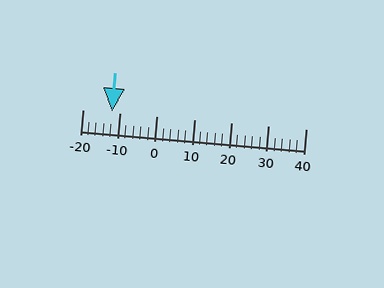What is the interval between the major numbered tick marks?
The major tick marks are spaced 10 units apart.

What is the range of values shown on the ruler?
The ruler shows values from -20 to 40.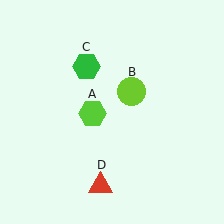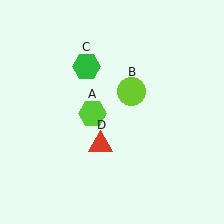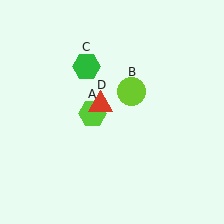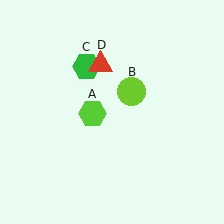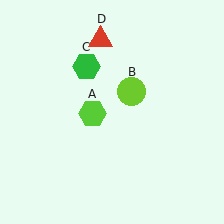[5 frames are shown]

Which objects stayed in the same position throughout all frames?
Lime hexagon (object A) and lime circle (object B) and green hexagon (object C) remained stationary.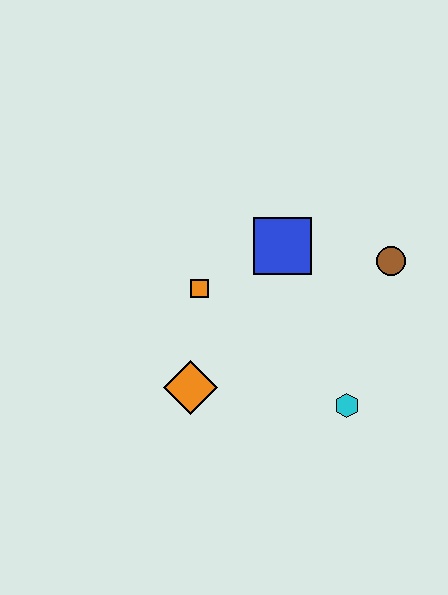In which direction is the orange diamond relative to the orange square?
The orange diamond is below the orange square.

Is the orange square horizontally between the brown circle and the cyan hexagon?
No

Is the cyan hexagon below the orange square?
Yes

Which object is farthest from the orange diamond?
The brown circle is farthest from the orange diamond.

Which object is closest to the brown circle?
The blue square is closest to the brown circle.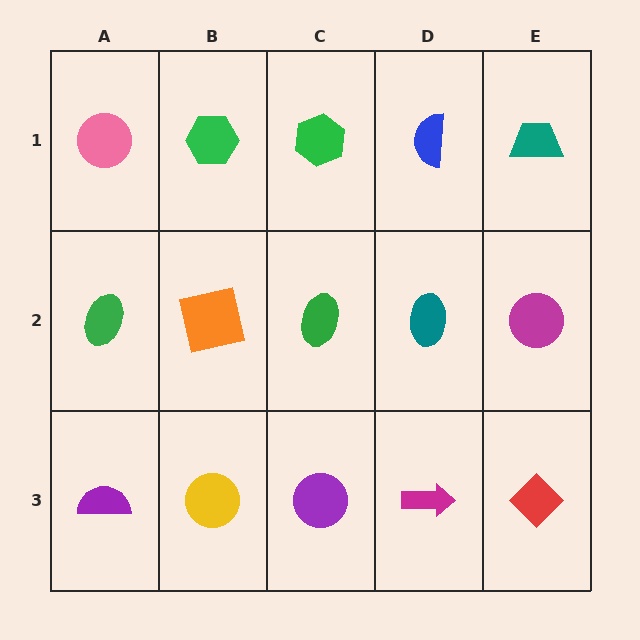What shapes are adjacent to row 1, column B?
An orange square (row 2, column B), a pink circle (row 1, column A), a green hexagon (row 1, column C).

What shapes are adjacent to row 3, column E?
A magenta circle (row 2, column E), a magenta arrow (row 3, column D).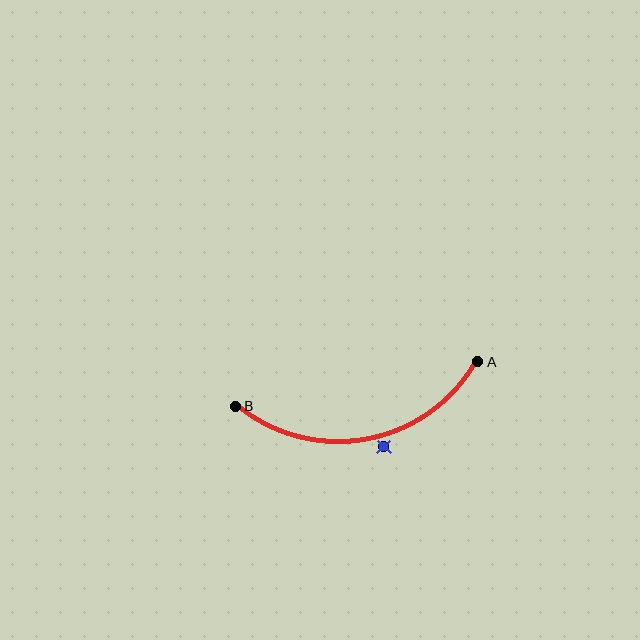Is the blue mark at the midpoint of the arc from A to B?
No — the blue mark does not lie on the arc at all. It sits slightly outside the curve.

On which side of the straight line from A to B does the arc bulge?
The arc bulges below the straight line connecting A and B.